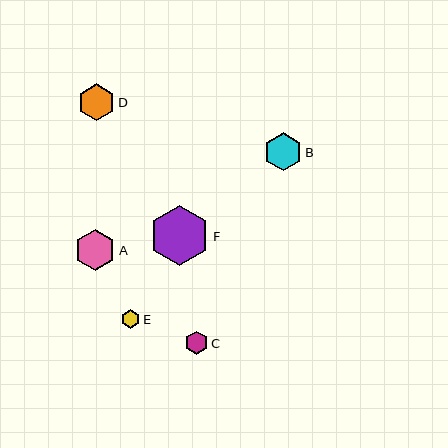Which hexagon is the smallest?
Hexagon E is the smallest with a size of approximately 19 pixels.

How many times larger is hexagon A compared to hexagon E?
Hexagon A is approximately 2.2 times the size of hexagon E.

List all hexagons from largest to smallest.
From largest to smallest: F, A, B, D, C, E.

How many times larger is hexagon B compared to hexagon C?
Hexagon B is approximately 1.6 times the size of hexagon C.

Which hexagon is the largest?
Hexagon F is the largest with a size of approximately 60 pixels.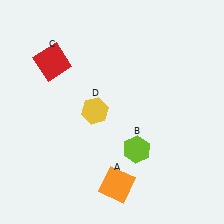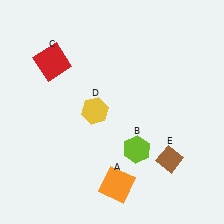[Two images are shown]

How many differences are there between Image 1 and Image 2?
There is 1 difference between the two images.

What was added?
A brown diamond (E) was added in Image 2.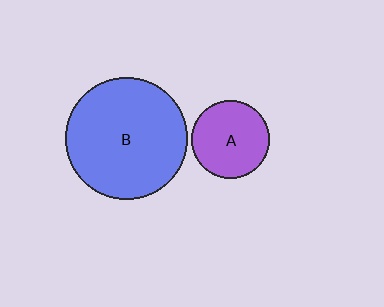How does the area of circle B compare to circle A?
Approximately 2.4 times.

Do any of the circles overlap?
No, none of the circles overlap.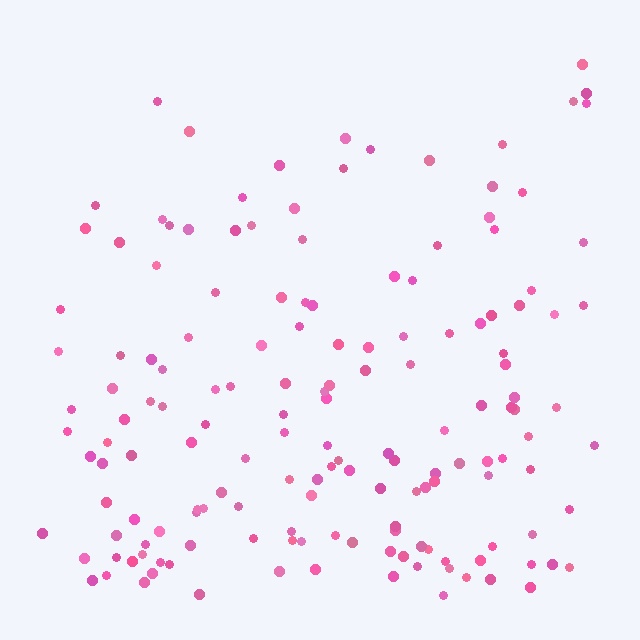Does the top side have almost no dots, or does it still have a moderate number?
Still a moderate number, just noticeably fewer than the bottom.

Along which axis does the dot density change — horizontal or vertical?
Vertical.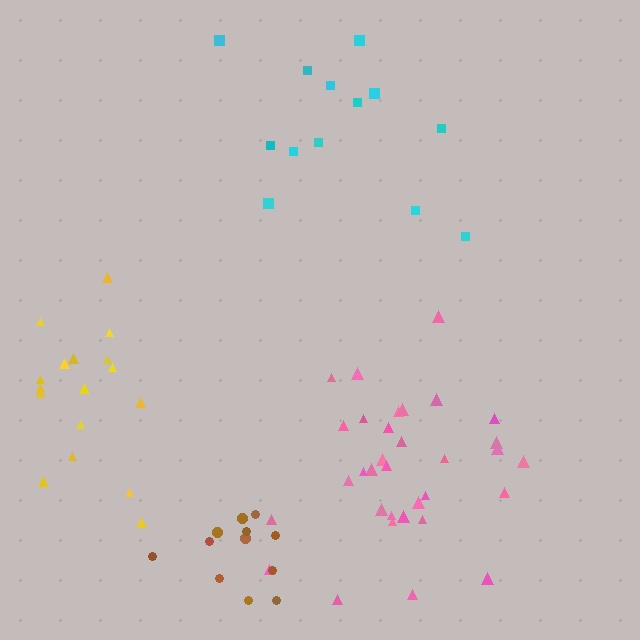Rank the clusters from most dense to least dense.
pink, brown, yellow, cyan.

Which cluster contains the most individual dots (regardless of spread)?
Pink (33).